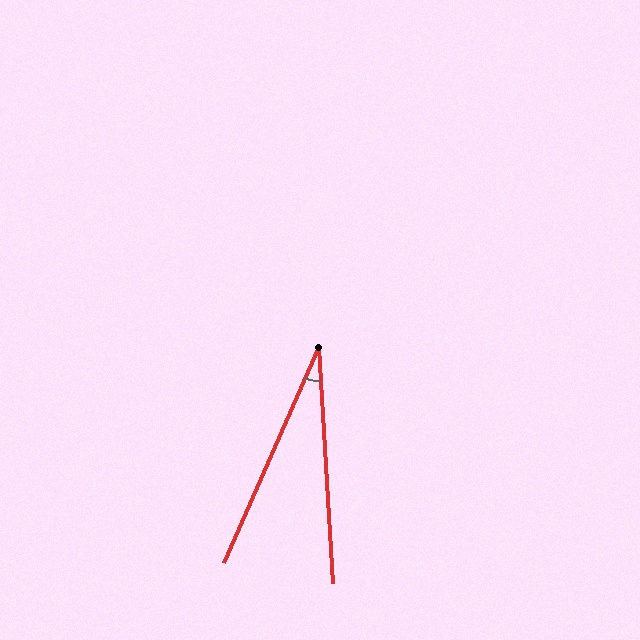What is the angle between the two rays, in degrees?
Approximately 27 degrees.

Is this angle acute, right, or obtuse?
It is acute.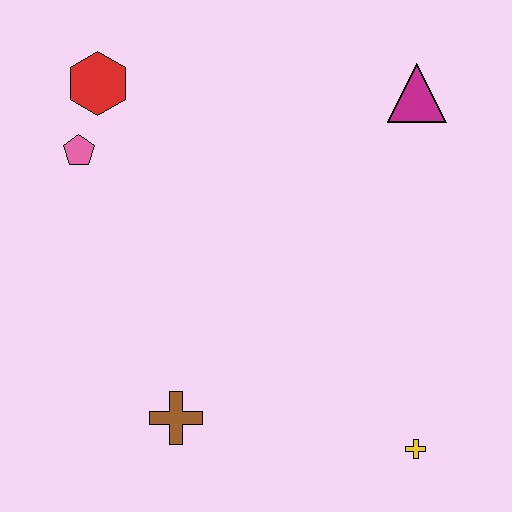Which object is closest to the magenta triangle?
The red hexagon is closest to the magenta triangle.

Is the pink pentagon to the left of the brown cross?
Yes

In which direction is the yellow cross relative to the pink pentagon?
The yellow cross is to the right of the pink pentagon.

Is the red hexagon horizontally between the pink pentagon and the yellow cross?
Yes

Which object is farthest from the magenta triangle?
The brown cross is farthest from the magenta triangle.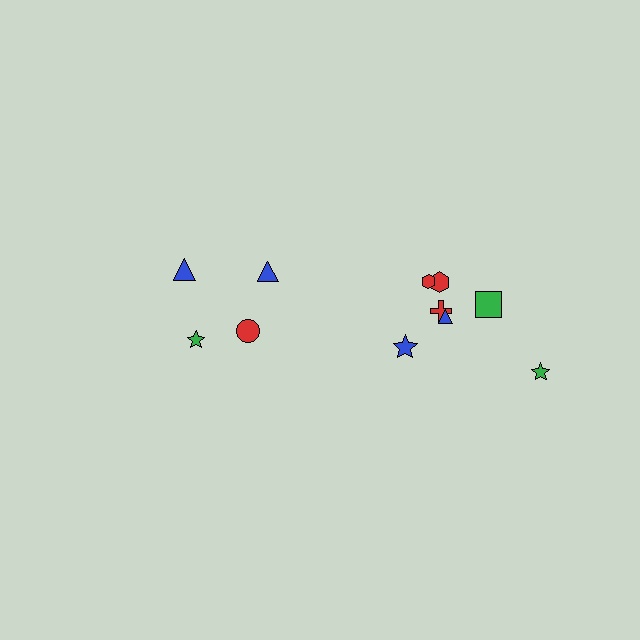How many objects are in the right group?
There are 7 objects.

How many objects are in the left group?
There are 4 objects.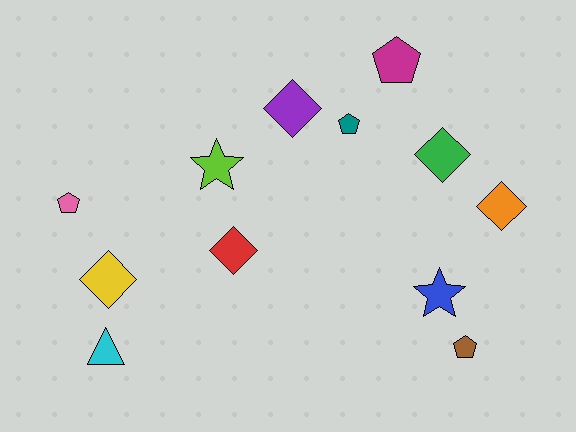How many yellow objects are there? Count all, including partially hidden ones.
There is 1 yellow object.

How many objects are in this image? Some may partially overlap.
There are 12 objects.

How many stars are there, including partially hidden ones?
There are 2 stars.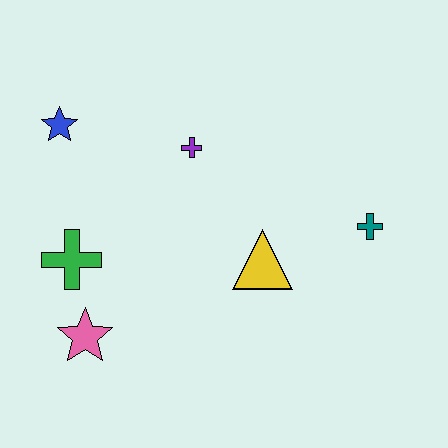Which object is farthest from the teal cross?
The blue star is farthest from the teal cross.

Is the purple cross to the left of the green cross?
No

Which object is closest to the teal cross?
The yellow triangle is closest to the teal cross.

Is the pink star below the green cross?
Yes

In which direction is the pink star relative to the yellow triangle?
The pink star is to the left of the yellow triangle.